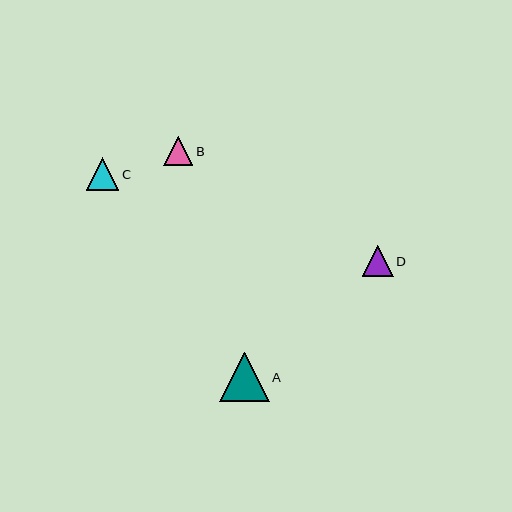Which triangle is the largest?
Triangle A is the largest with a size of approximately 50 pixels.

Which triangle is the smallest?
Triangle B is the smallest with a size of approximately 29 pixels.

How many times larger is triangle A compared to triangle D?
Triangle A is approximately 1.6 times the size of triangle D.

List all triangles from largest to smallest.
From largest to smallest: A, C, D, B.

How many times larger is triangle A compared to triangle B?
Triangle A is approximately 1.7 times the size of triangle B.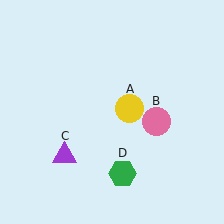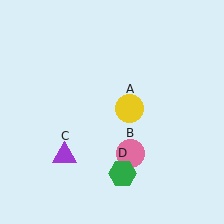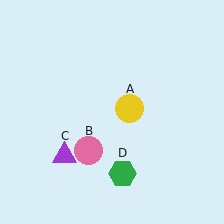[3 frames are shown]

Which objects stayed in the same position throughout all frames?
Yellow circle (object A) and purple triangle (object C) and green hexagon (object D) remained stationary.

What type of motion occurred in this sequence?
The pink circle (object B) rotated clockwise around the center of the scene.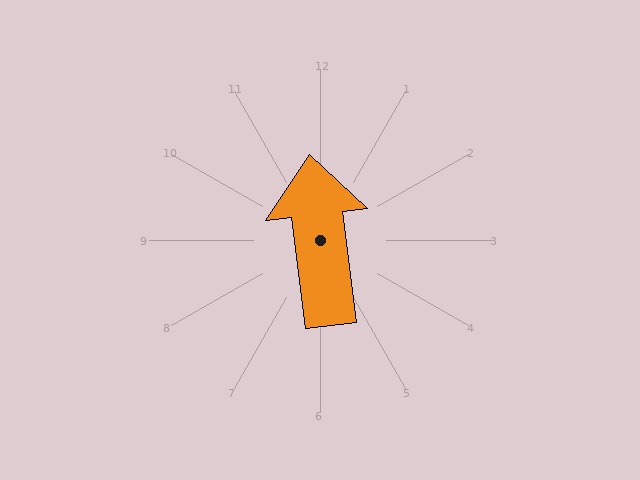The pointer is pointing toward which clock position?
Roughly 12 o'clock.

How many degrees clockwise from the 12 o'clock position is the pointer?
Approximately 353 degrees.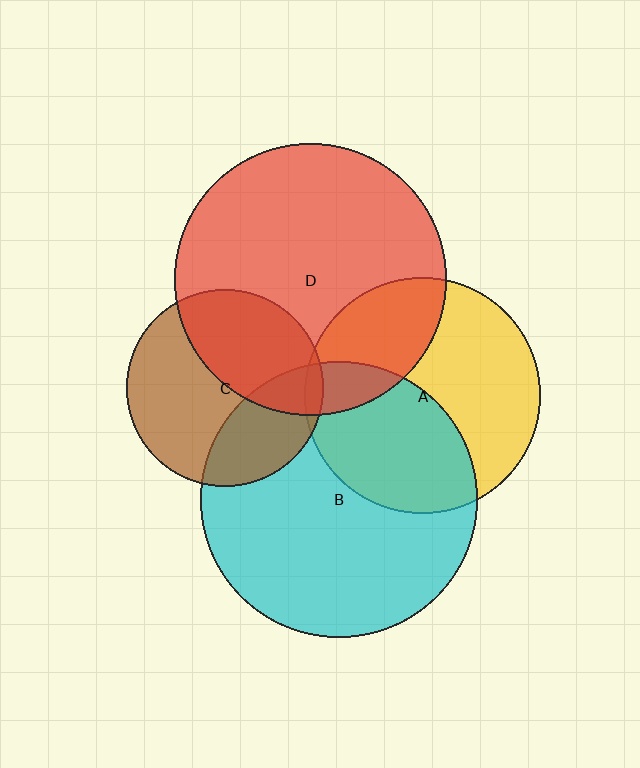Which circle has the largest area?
Circle B (cyan).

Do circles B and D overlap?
Yes.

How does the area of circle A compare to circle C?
Approximately 1.4 times.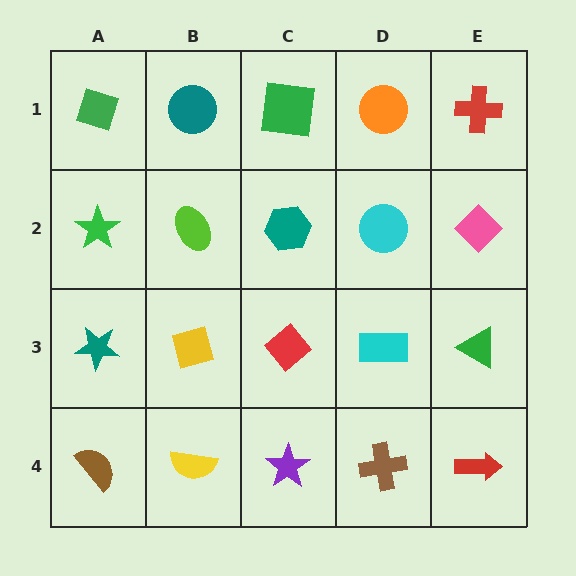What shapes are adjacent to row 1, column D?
A cyan circle (row 2, column D), a green square (row 1, column C), a red cross (row 1, column E).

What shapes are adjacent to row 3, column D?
A cyan circle (row 2, column D), a brown cross (row 4, column D), a red diamond (row 3, column C), a green triangle (row 3, column E).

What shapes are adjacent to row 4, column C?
A red diamond (row 3, column C), a yellow semicircle (row 4, column B), a brown cross (row 4, column D).